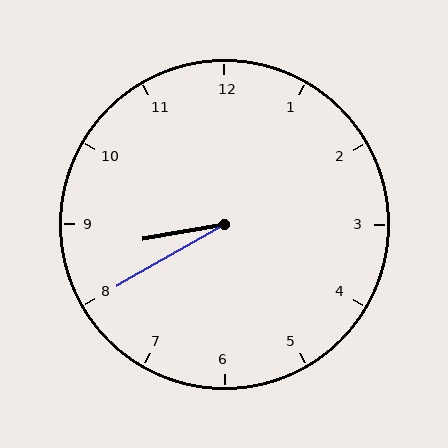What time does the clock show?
8:40.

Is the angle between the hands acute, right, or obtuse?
It is acute.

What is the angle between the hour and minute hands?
Approximately 20 degrees.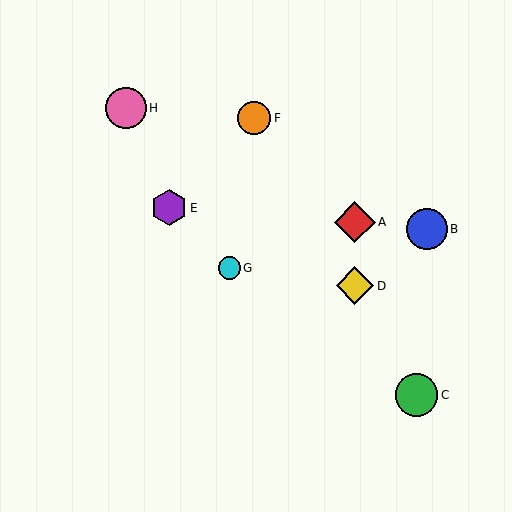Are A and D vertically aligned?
Yes, both are at x≈355.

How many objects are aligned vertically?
2 objects (A, D) are aligned vertically.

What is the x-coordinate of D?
Object D is at x≈355.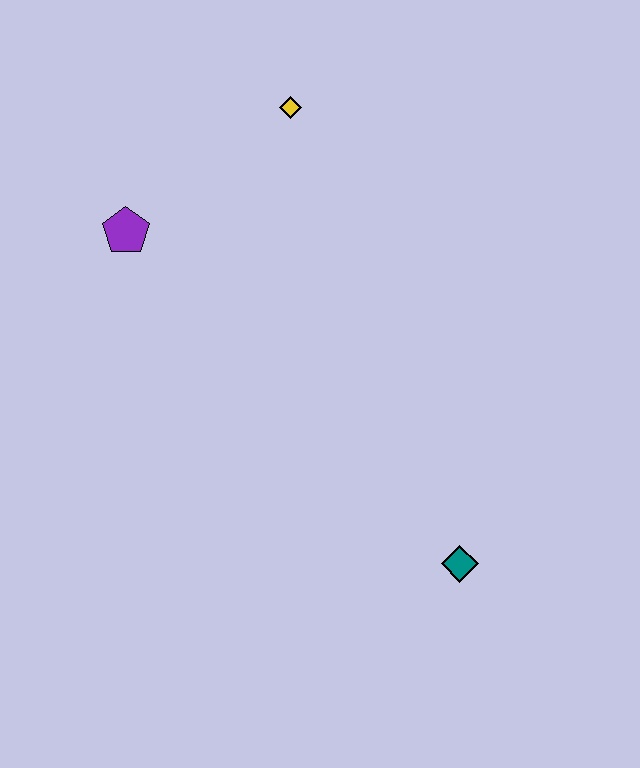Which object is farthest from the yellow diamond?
The teal diamond is farthest from the yellow diamond.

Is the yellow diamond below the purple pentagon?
No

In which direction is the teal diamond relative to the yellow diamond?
The teal diamond is below the yellow diamond.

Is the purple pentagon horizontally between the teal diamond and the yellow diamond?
No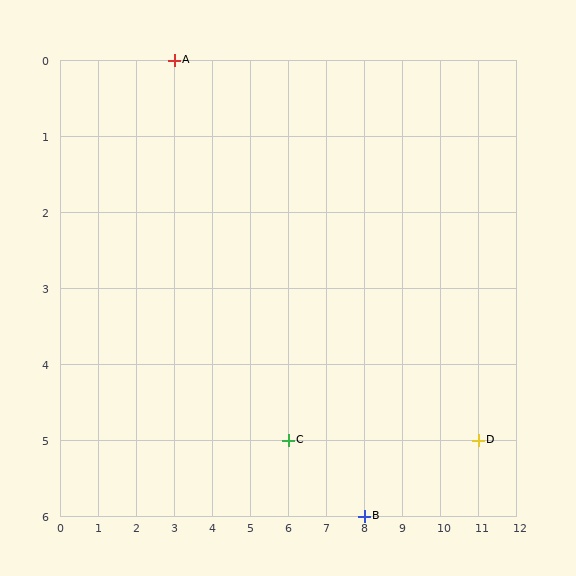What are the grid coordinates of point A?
Point A is at grid coordinates (3, 0).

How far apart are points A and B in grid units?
Points A and B are 5 columns and 6 rows apart (about 7.8 grid units diagonally).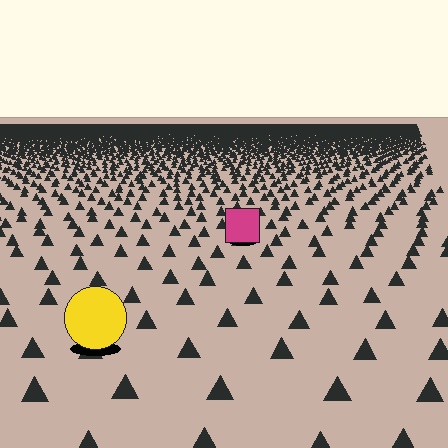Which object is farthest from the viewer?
The magenta square is farthest from the viewer. It appears smaller and the ground texture around it is denser.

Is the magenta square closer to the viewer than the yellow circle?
No. The yellow circle is closer — you can tell from the texture gradient: the ground texture is coarser near it.